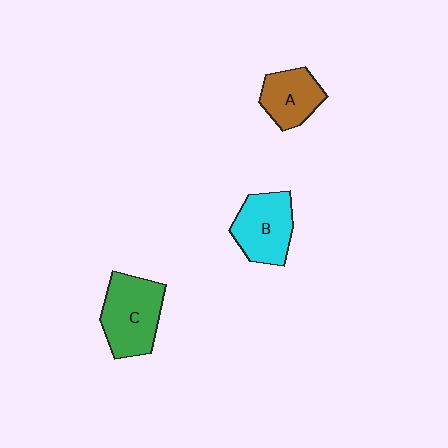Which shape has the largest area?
Shape C (green).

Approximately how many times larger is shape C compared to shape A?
Approximately 1.5 times.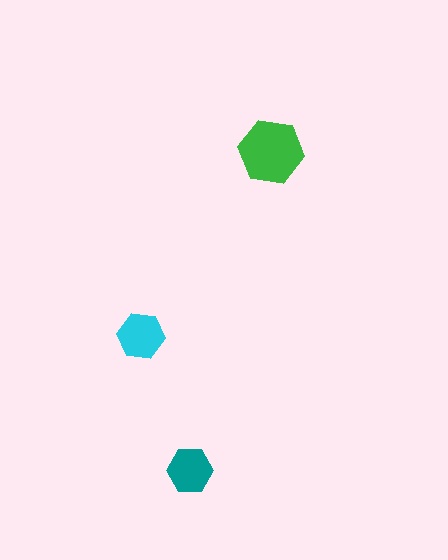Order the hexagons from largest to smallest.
the green one, the cyan one, the teal one.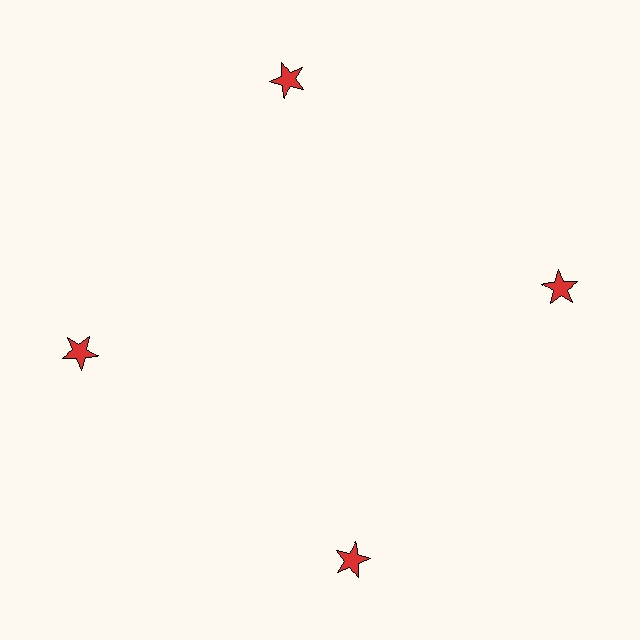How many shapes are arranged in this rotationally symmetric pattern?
There are 4 shapes, arranged in 4 groups of 1.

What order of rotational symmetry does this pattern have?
This pattern has 4-fold rotational symmetry.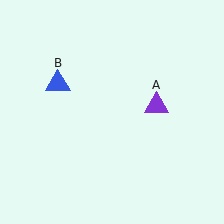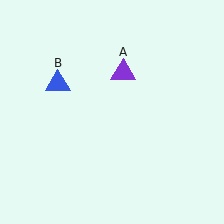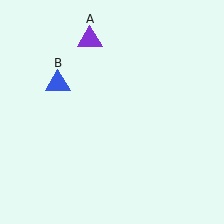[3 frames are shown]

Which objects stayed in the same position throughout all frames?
Blue triangle (object B) remained stationary.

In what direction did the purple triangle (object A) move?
The purple triangle (object A) moved up and to the left.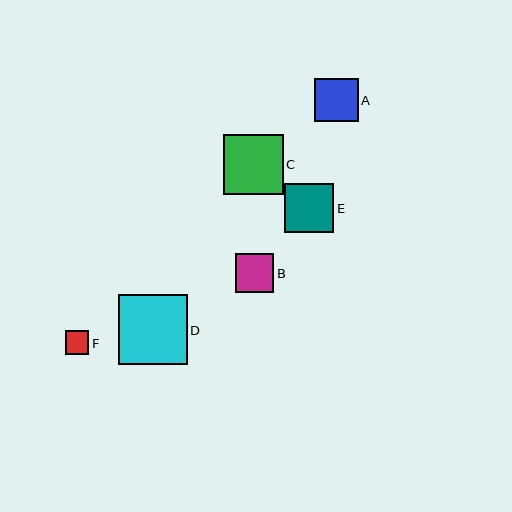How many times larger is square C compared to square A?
Square C is approximately 1.4 times the size of square A.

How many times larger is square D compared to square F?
Square D is approximately 3.0 times the size of square F.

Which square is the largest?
Square D is the largest with a size of approximately 69 pixels.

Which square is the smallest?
Square F is the smallest with a size of approximately 23 pixels.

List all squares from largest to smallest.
From largest to smallest: D, C, E, A, B, F.